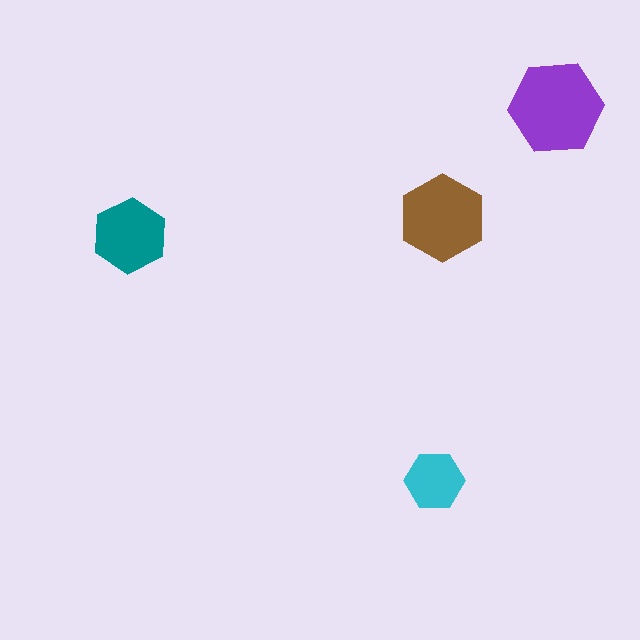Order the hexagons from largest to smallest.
the purple one, the brown one, the teal one, the cyan one.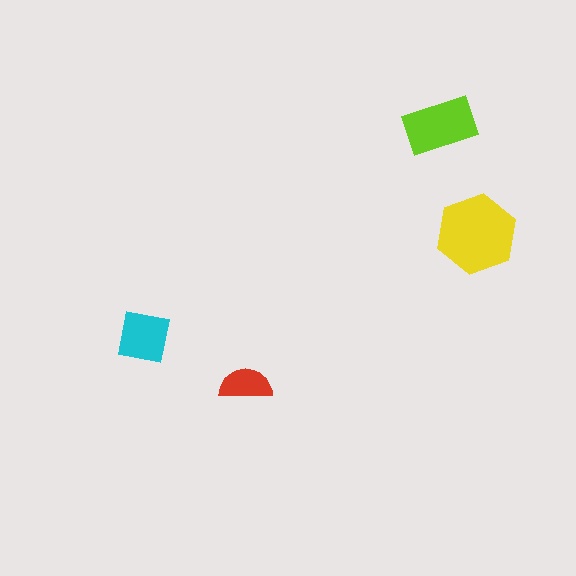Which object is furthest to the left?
The cyan square is leftmost.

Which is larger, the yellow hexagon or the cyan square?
The yellow hexagon.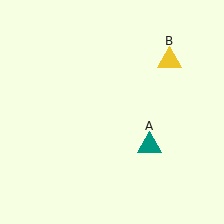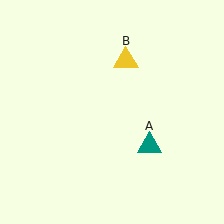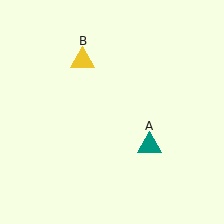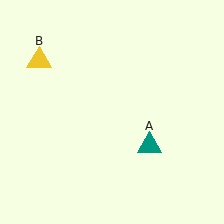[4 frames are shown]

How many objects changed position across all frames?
1 object changed position: yellow triangle (object B).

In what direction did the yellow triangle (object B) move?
The yellow triangle (object B) moved left.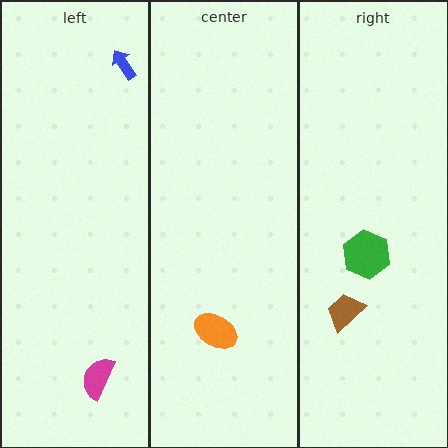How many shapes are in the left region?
2.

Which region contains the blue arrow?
The left region.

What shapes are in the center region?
The orange ellipse.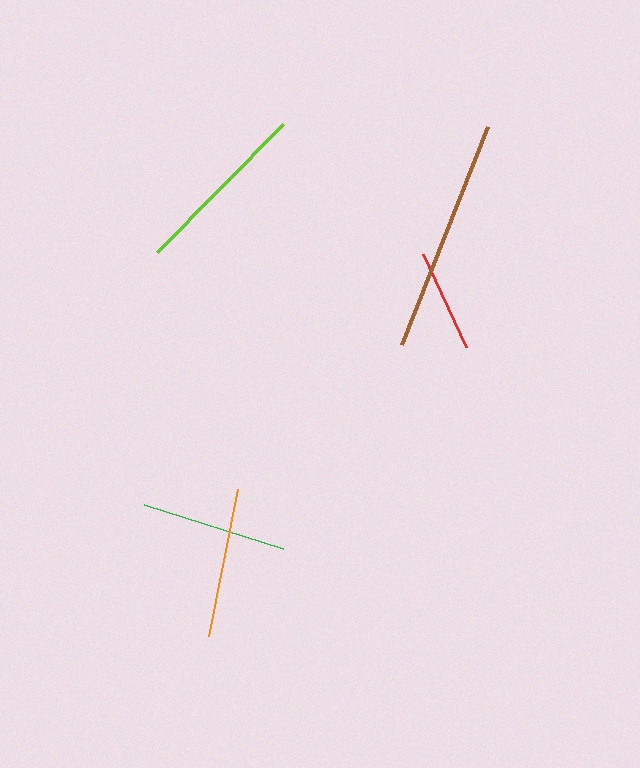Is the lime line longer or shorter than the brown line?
The brown line is longer than the lime line.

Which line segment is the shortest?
The red line is the shortest at approximately 102 pixels.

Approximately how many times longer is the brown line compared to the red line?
The brown line is approximately 2.3 times the length of the red line.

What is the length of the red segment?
The red segment is approximately 102 pixels long.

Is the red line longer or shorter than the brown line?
The brown line is longer than the red line.